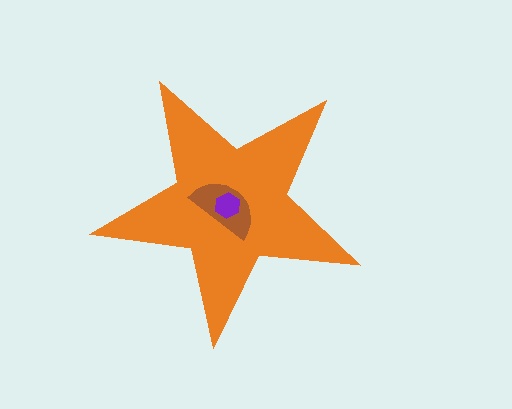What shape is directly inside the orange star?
The brown semicircle.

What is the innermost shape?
The purple hexagon.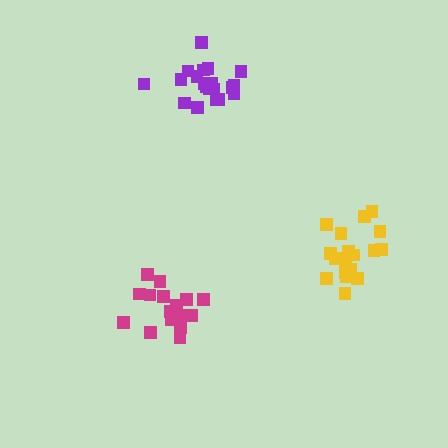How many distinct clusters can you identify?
There are 3 distinct clusters.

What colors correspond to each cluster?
The clusters are colored: magenta, yellow, purple.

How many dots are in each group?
Group 1: 16 dots, Group 2: 19 dots, Group 3: 20 dots (55 total).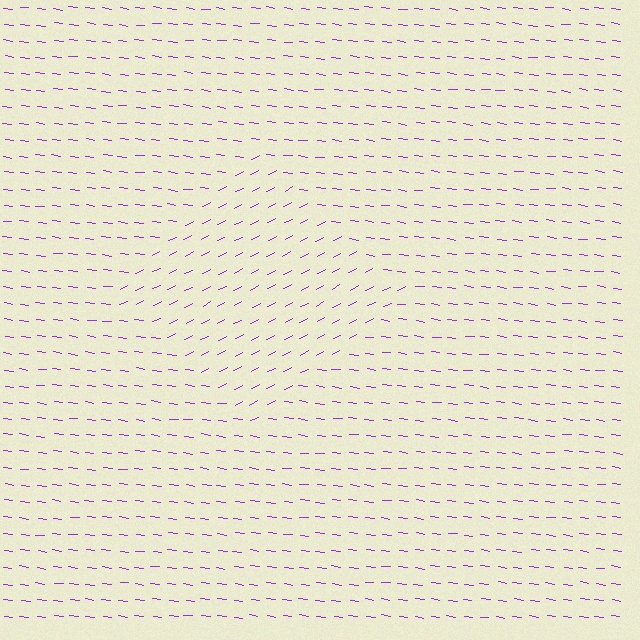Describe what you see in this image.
The image is filled with small purple line segments. A diamond region in the image has lines oriented differently from the surrounding lines, creating a visible texture boundary.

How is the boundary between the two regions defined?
The boundary is defined purely by a change in line orientation (approximately 34 degrees difference). All lines are the same color and thickness.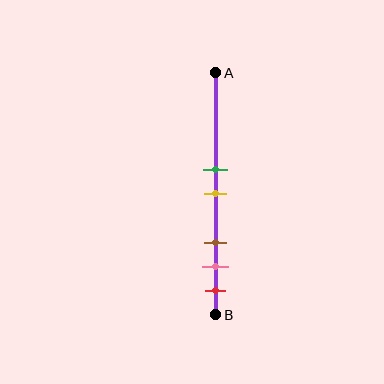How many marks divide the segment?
There are 5 marks dividing the segment.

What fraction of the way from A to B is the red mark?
The red mark is approximately 90% (0.9) of the way from A to B.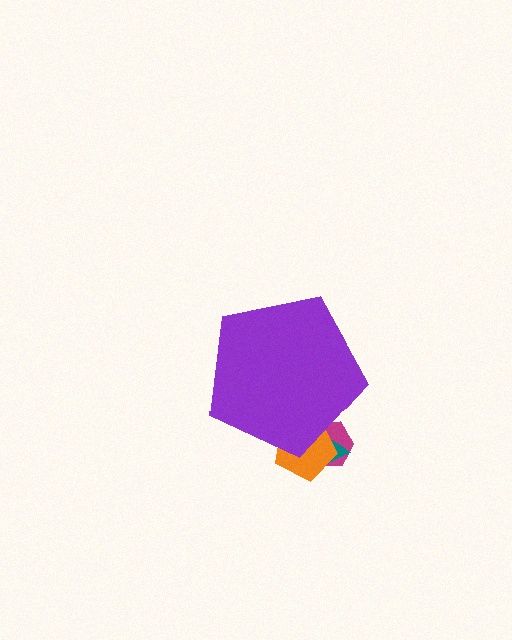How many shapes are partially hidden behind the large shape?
3 shapes are partially hidden.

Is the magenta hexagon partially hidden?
Yes, the magenta hexagon is partially hidden behind the purple pentagon.